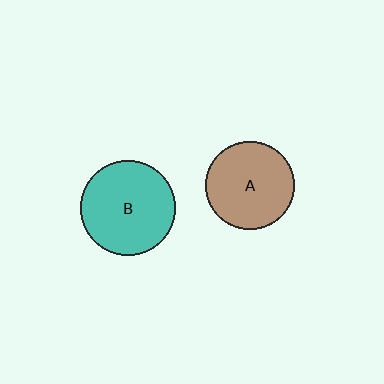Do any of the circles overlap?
No, none of the circles overlap.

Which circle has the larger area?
Circle B (teal).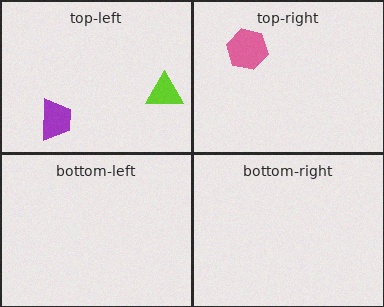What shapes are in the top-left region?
The purple trapezoid, the lime triangle.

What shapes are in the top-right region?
The pink hexagon.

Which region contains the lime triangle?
The top-left region.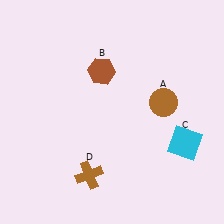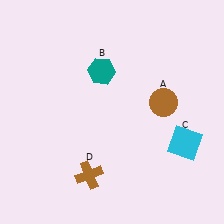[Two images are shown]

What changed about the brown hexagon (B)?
In Image 1, B is brown. In Image 2, it changed to teal.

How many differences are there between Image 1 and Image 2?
There is 1 difference between the two images.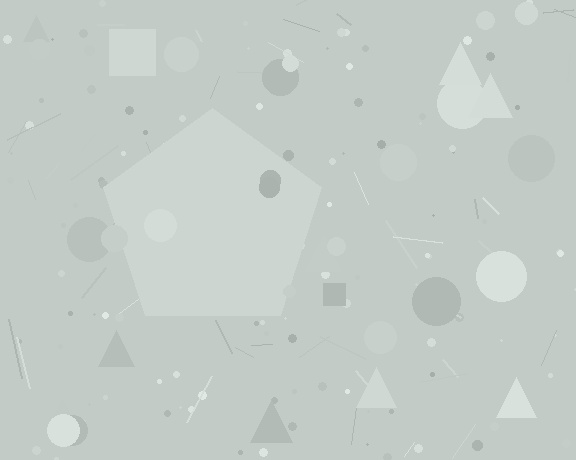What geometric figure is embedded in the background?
A pentagon is embedded in the background.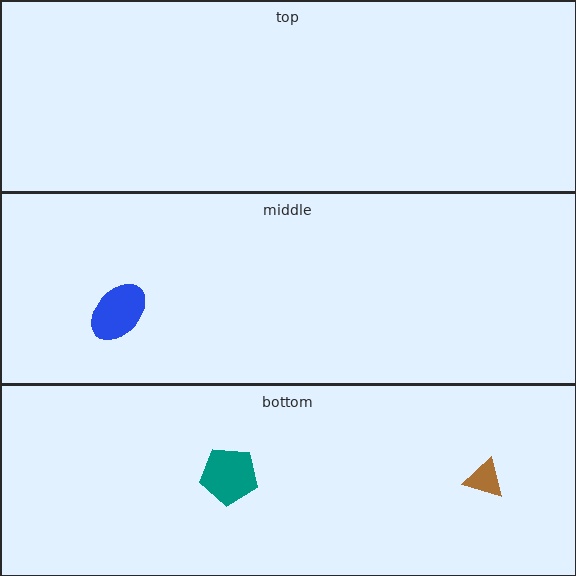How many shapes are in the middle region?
1.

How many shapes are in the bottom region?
2.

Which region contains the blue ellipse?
The middle region.